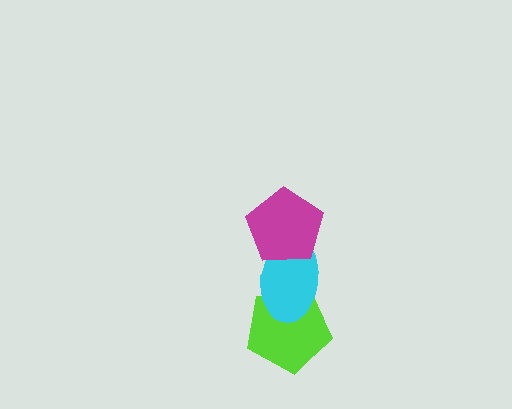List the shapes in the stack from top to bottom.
From top to bottom: the magenta pentagon, the cyan ellipse, the lime pentagon.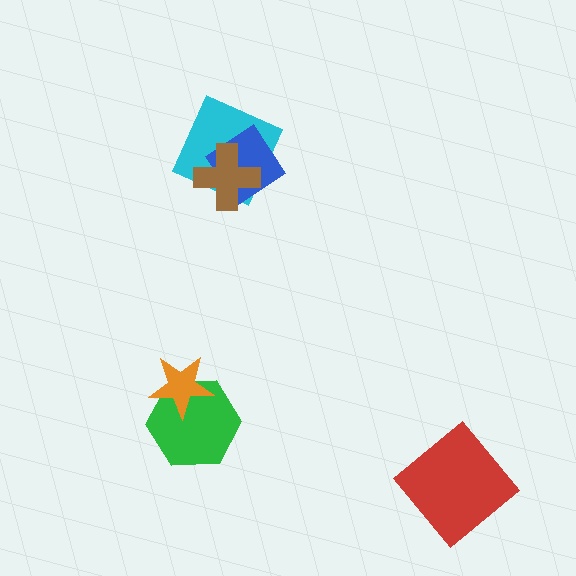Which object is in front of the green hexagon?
The orange star is in front of the green hexagon.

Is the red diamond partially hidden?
No, no other shape covers it.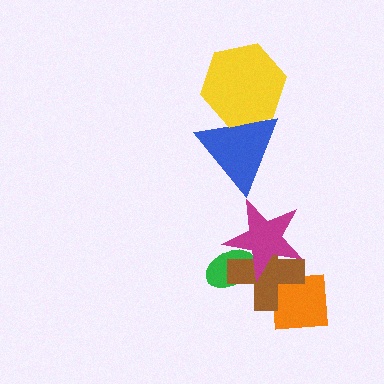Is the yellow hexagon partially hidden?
No, no other shape covers it.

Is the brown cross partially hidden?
Yes, it is partially covered by another shape.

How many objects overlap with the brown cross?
3 objects overlap with the brown cross.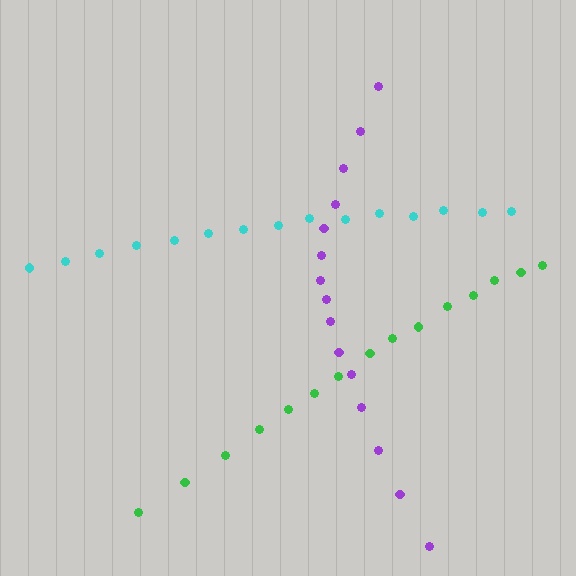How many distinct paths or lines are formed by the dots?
There are 3 distinct paths.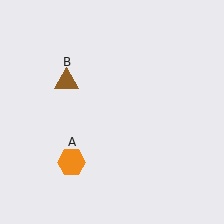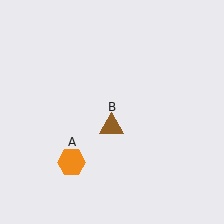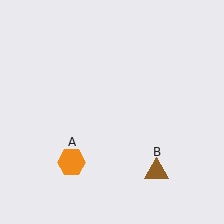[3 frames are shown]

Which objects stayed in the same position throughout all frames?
Orange hexagon (object A) remained stationary.